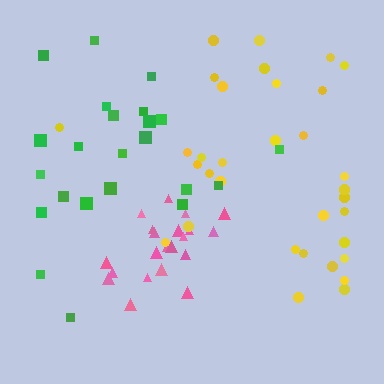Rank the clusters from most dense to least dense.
pink, yellow, green.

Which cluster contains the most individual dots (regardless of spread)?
Yellow (34).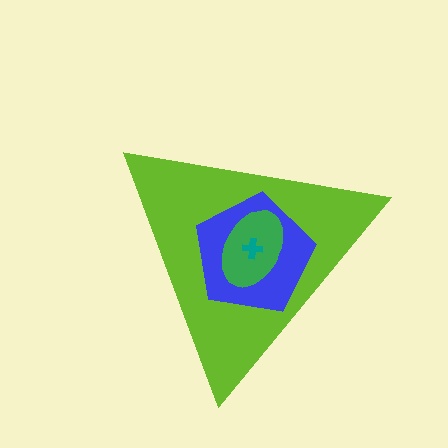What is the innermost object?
The teal cross.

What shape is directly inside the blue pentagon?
The green ellipse.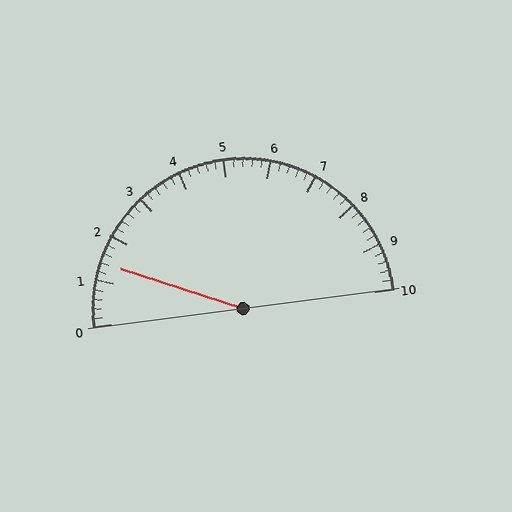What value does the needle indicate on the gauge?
The needle indicates approximately 1.4.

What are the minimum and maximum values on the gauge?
The gauge ranges from 0 to 10.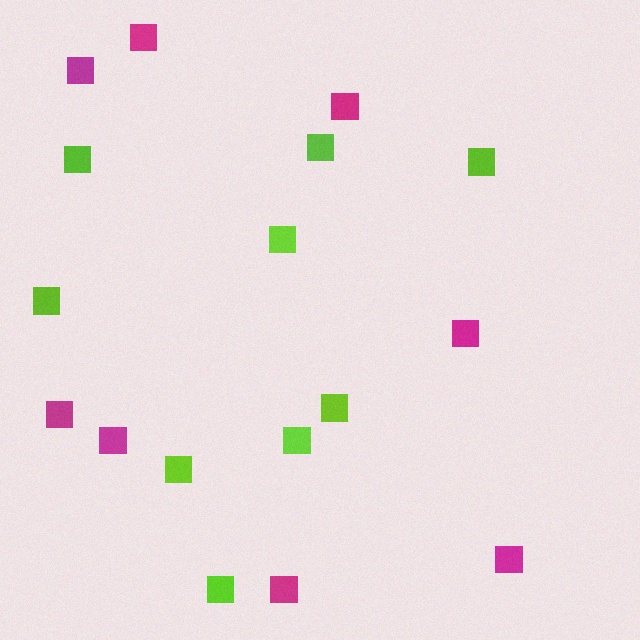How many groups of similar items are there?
There are 2 groups: one group of magenta squares (8) and one group of lime squares (9).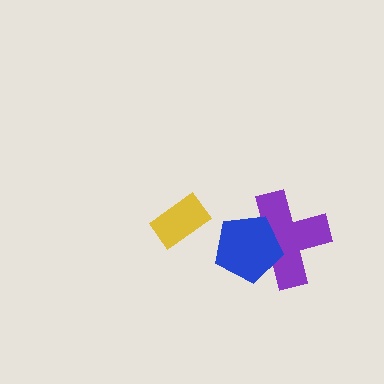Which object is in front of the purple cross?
The blue pentagon is in front of the purple cross.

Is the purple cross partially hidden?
Yes, it is partially covered by another shape.